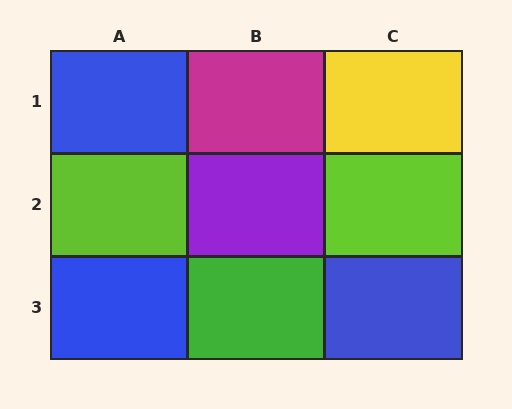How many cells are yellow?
1 cell is yellow.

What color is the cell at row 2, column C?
Lime.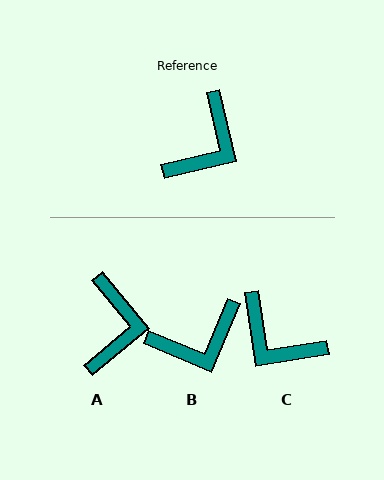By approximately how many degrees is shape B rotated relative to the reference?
Approximately 36 degrees clockwise.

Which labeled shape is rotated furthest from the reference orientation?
C, about 94 degrees away.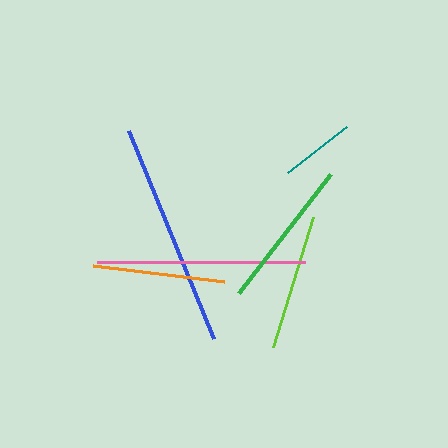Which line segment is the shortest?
The teal line is the shortest at approximately 75 pixels.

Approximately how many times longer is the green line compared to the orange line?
The green line is approximately 1.1 times the length of the orange line.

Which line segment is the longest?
The blue line is the longest at approximately 225 pixels.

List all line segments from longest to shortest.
From longest to shortest: blue, pink, green, lime, orange, teal.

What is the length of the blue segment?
The blue segment is approximately 225 pixels long.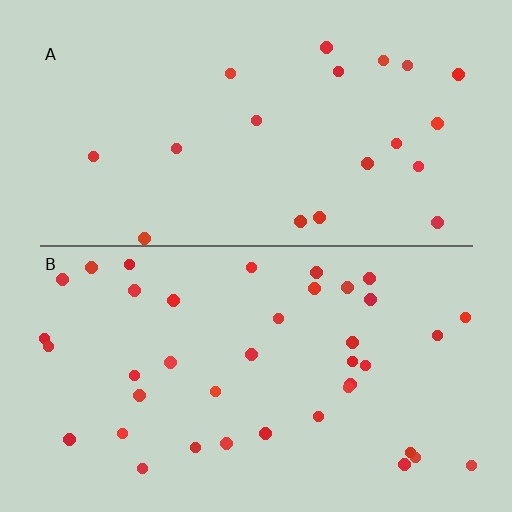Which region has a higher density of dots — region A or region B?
B (the bottom).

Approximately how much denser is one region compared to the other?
Approximately 2.0× — region B over region A.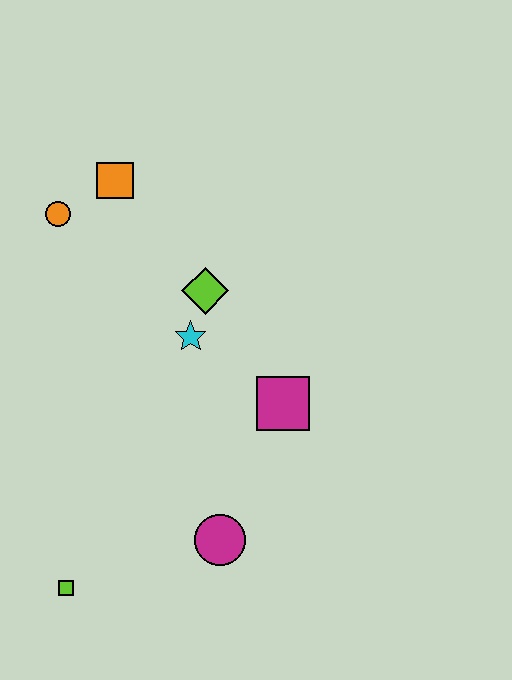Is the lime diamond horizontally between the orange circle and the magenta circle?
Yes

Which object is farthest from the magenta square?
The orange circle is farthest from the magenta square.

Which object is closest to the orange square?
The orange circle is closest to the orange square.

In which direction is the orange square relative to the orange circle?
The orange square is to the right of the orange circle.